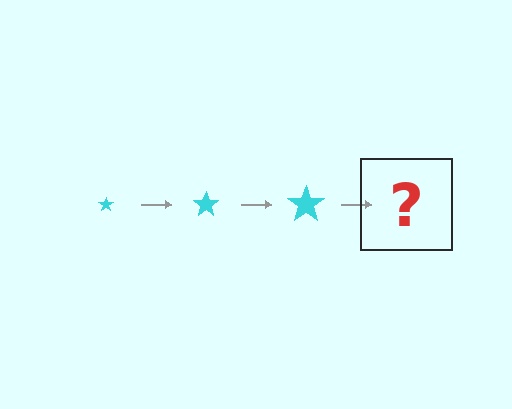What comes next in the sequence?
The next element should be a cyan star, larger than the previous one.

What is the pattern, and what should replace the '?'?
The pattern is that the star gets progressively larger each step. The '?' should be a cyan star, larger than the previous one.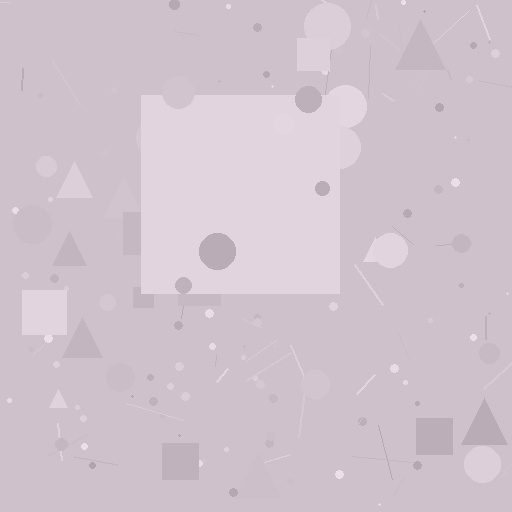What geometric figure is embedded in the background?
A square is embedded in the background.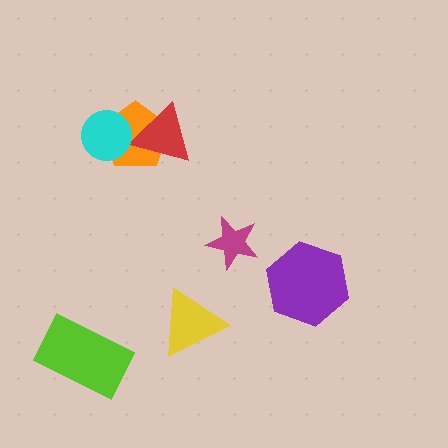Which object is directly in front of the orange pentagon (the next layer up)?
The red triangle is directly in front of the orange pentagon.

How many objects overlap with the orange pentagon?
2 objects overlap with the orange pentagon.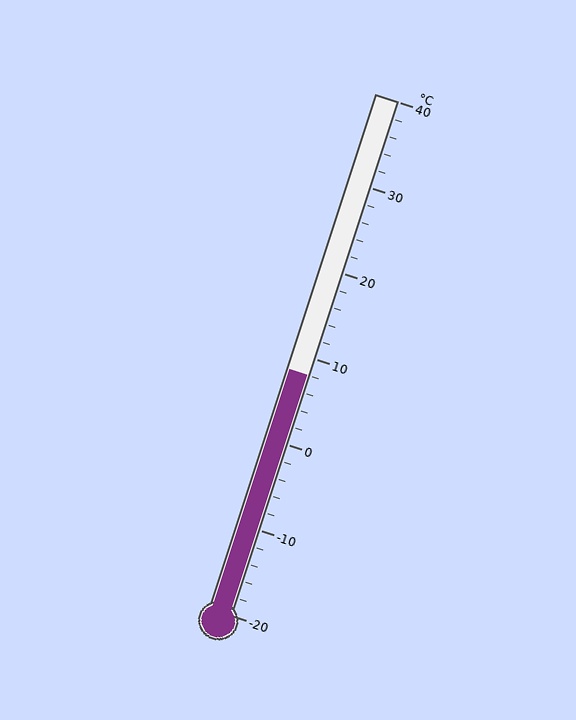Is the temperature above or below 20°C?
The temperature is below 20°C.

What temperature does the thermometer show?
The thermometer shows approximately 8°C.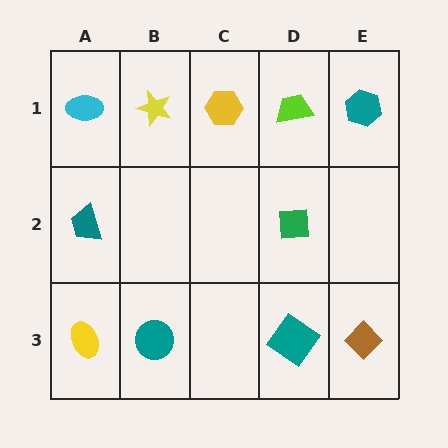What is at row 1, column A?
A cyan ellipse.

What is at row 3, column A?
A yellow ellipse.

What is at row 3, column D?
A teal diamond.